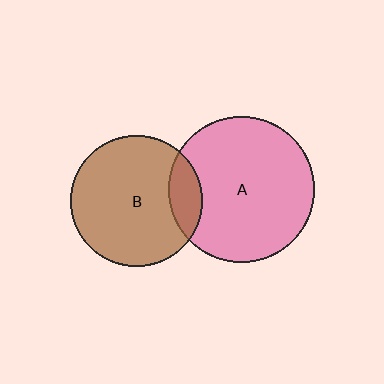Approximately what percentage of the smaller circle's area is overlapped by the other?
Approximately 15%.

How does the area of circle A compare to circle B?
Approximately 1.2 times.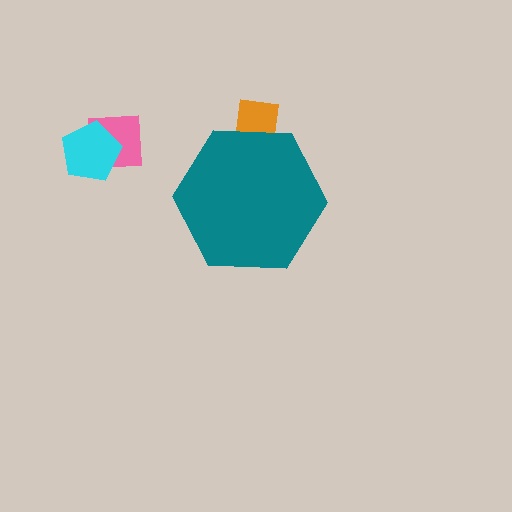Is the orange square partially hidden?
Yes, the orange square is partially hidden behind the teal hexagon.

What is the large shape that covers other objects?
A teal hexagon.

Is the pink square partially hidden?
No, the pink square is fully visible.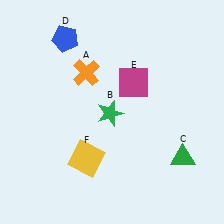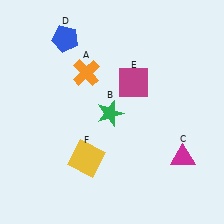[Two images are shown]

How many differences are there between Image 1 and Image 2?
There is 1 difference between the two images.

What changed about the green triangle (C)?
In Image 1, C is green. In Image 2, it changed to magenta.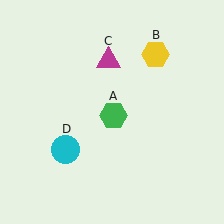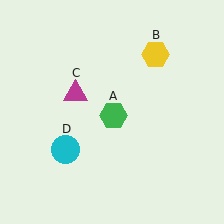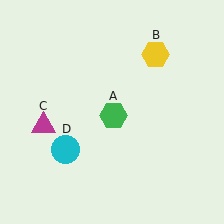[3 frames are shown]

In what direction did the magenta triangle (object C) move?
The magenta triangle (object C) moved down and to the left.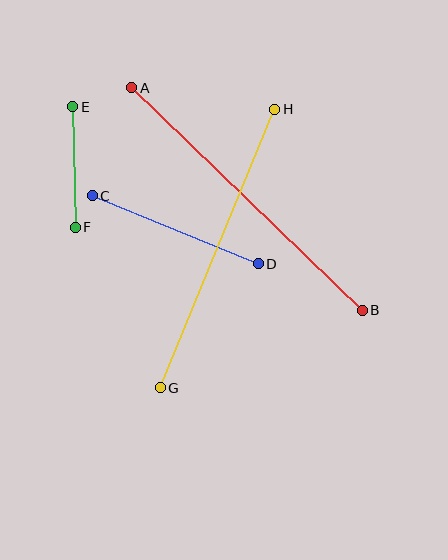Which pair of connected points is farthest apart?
Points A and B are farthest apart.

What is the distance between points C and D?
The distance is approximately 179 pixels.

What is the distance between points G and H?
The distance is approximately 301 pixels.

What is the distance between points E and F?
The distance is approximately 120 pixels.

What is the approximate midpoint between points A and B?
The midpoint is at approximately (247, 199) pixels.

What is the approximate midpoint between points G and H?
The midpoint is at approximately (217, 248) pixels.